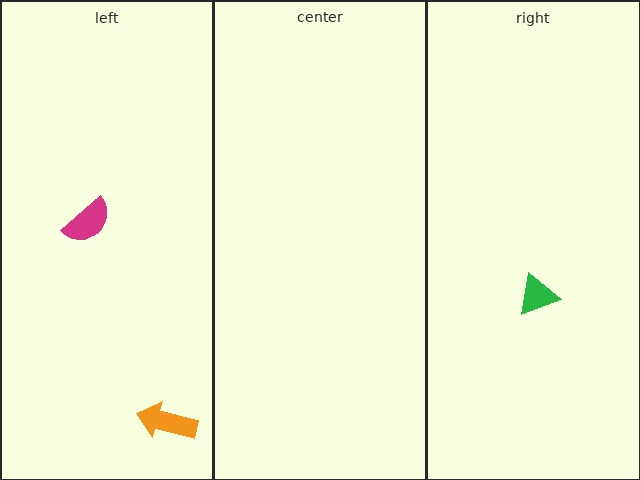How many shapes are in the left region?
2.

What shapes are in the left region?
The magenta semicircle, the orange arrow.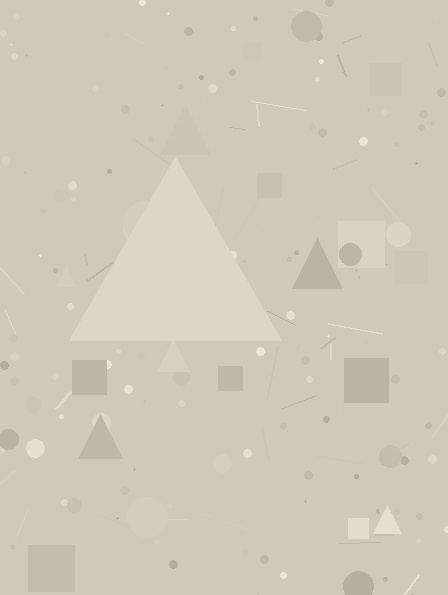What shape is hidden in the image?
A triangle is hidden in the image.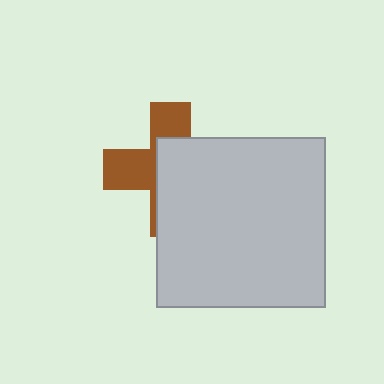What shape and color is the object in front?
The object in front is a light gray square.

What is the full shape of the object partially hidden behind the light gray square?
The partially hidden object is a brown cross.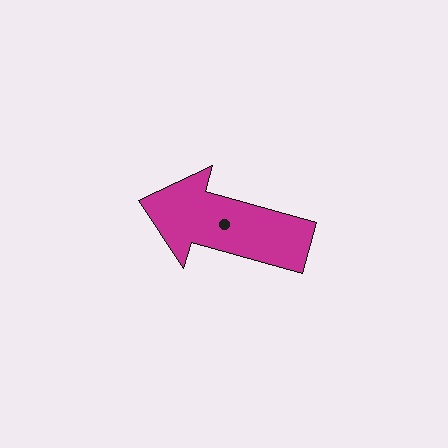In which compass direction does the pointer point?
West.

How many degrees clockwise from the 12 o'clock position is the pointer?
Approximately 286 degrees.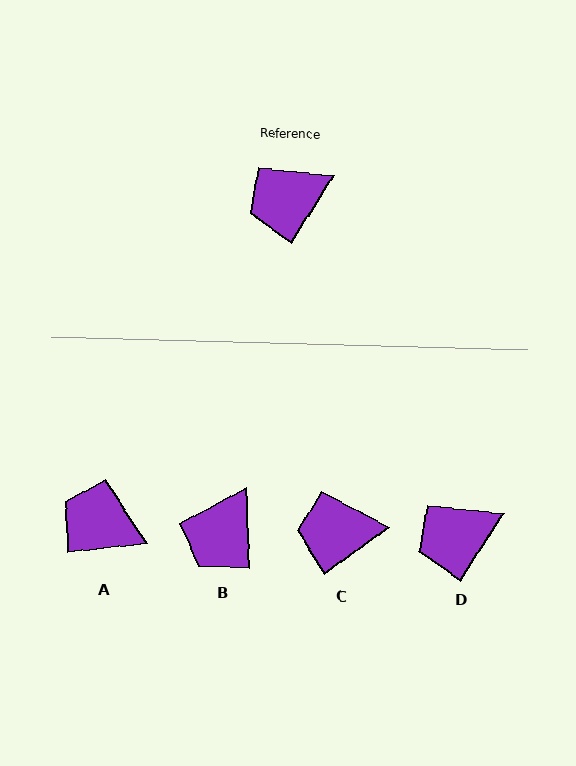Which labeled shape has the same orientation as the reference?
D.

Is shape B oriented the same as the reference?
No, it is off by about 34 degrees.